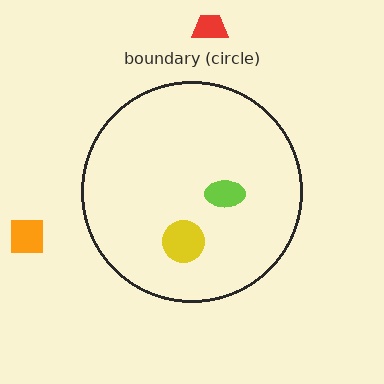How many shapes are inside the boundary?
2 inside, 2 outside.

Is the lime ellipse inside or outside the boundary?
Inside.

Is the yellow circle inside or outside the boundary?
Inside.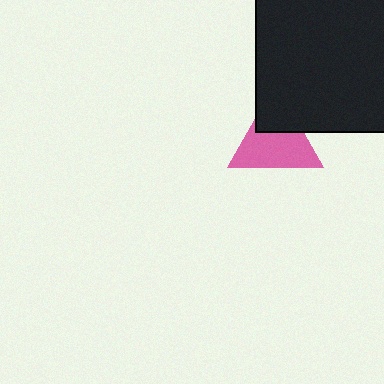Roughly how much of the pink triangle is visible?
Most of it is visible (roughly 66%).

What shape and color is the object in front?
The object in front is a black rectangle.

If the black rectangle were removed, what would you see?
You would see the complete pink triangle.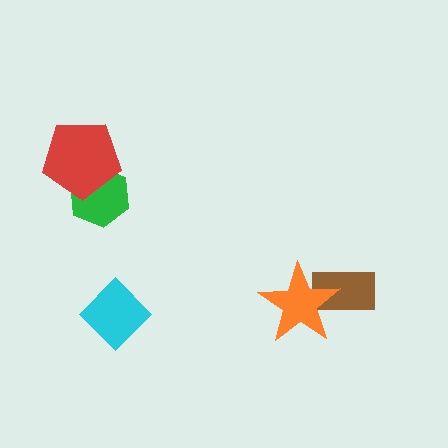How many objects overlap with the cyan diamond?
0 objects overlap with the cyan diamond.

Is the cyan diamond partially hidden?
No, no other shape covers it.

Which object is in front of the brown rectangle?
The orange star is in front of the brown rectangle.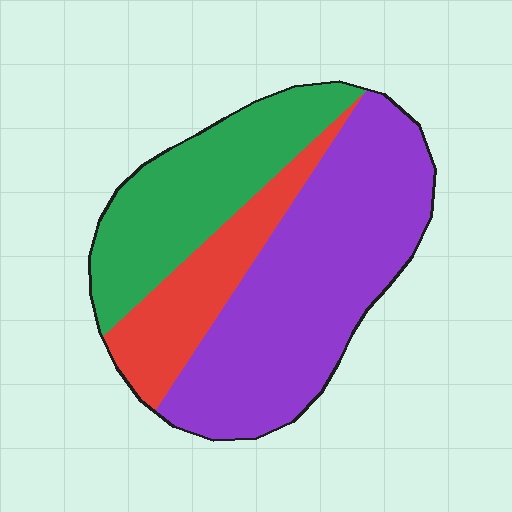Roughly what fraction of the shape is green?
Green covers about 30% of the shape.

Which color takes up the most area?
Purple, at roughly 50%.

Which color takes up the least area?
Red, at roughly 20%.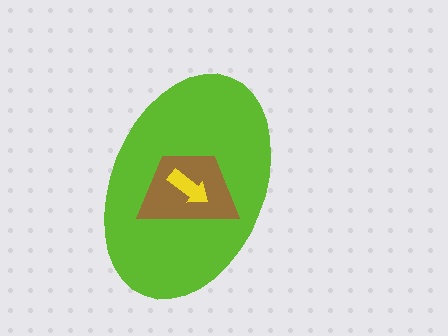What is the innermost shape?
The yellow arrow.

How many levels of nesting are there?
3.